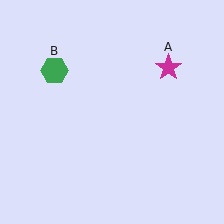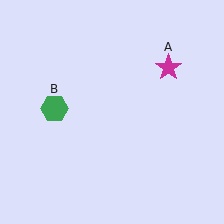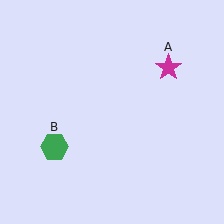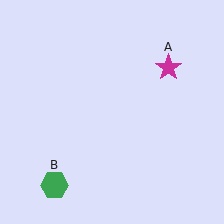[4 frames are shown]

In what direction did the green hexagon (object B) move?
The green hexagon (object B) moved down.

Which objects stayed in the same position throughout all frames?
Magenta star (object A) remained stationary.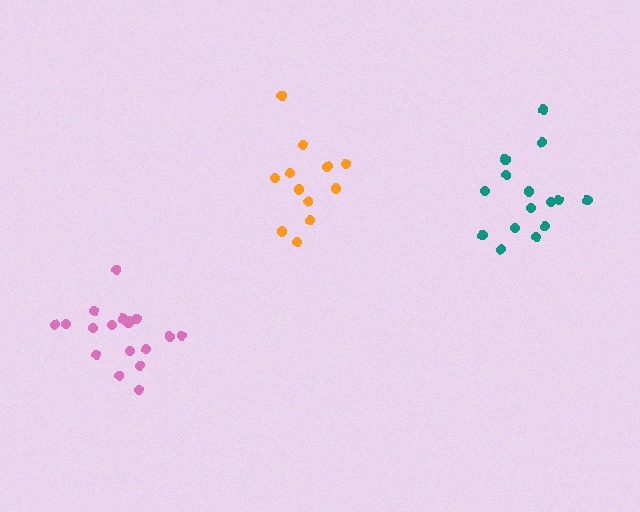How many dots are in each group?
Group 1: 15 dots, Group 2: 18 dots, Group 3: 12 dots (45 total).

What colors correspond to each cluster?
The clusters are colored: teal, pink, orange.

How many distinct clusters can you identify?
There are 3 distinct clusters.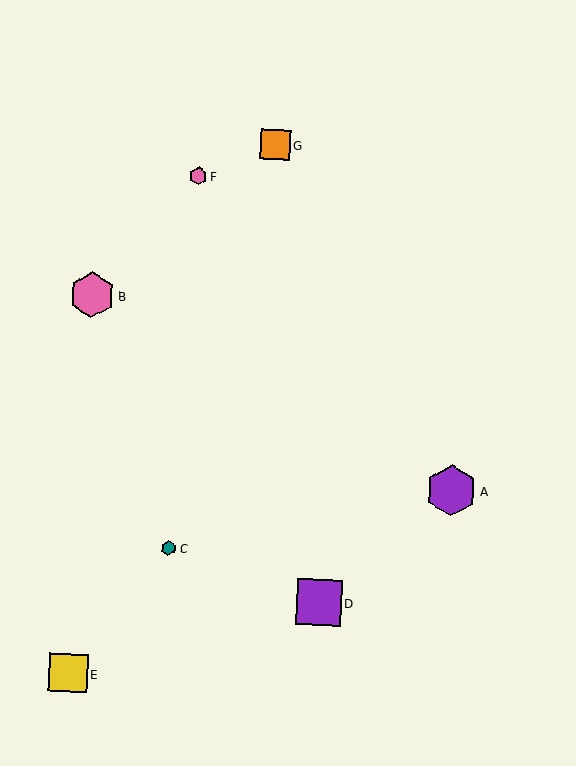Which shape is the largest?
The purple hexagon (labeled A) is the largest.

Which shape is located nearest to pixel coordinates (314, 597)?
The purple square (labeled D) at (319, 602) is nearest to that location.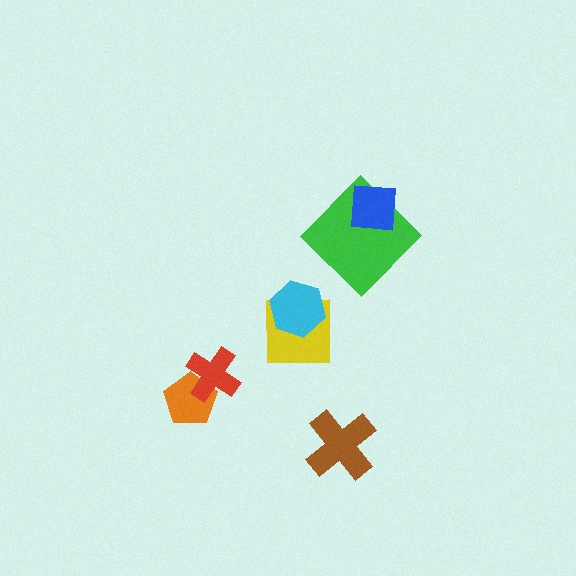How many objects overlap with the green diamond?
1 object overlaps with the green diamond.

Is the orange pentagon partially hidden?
Yes, it is partially covered by another shape.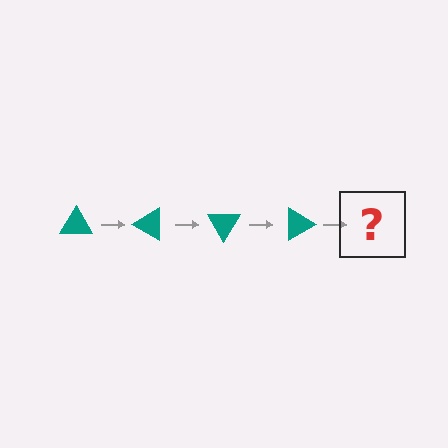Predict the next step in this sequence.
The next step is a teal triangle rotated 120 degrees.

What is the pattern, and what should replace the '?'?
The pattern is that the triangle rotates 30 degrees each step. The '?' should be a teal triangle rotated 120 degrees.